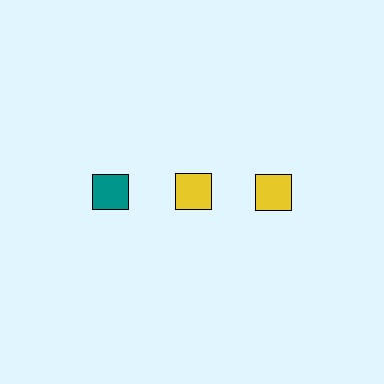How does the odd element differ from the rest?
It has a different color: teal instead of yellow.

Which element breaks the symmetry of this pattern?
The teal square in the top row, leftmost column breaks the symmetry. All other shapes are yellow squares.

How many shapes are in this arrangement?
There are 3 shapes arranged in a grid pattern.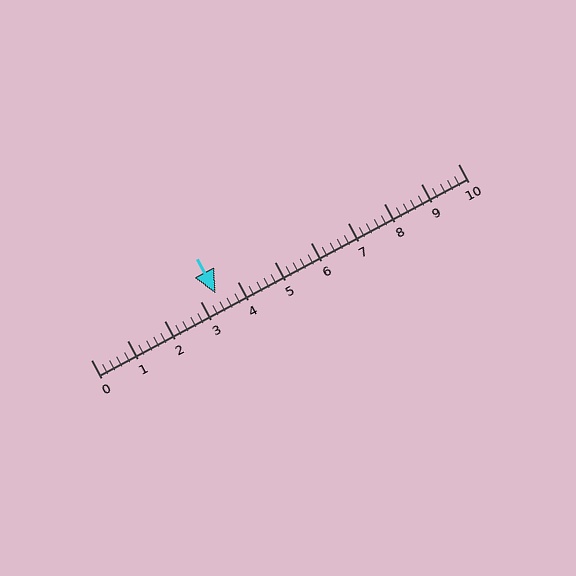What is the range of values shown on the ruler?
The ruler shows values from 0 to 10.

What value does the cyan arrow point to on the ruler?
The cyan arrow points to approximately 3.4.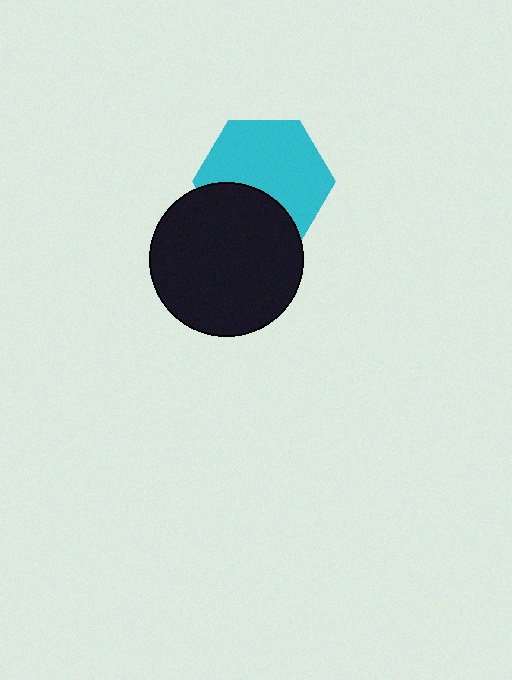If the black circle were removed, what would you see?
You would see the complete cyan hexagon.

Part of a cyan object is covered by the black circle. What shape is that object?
It is a hexagon.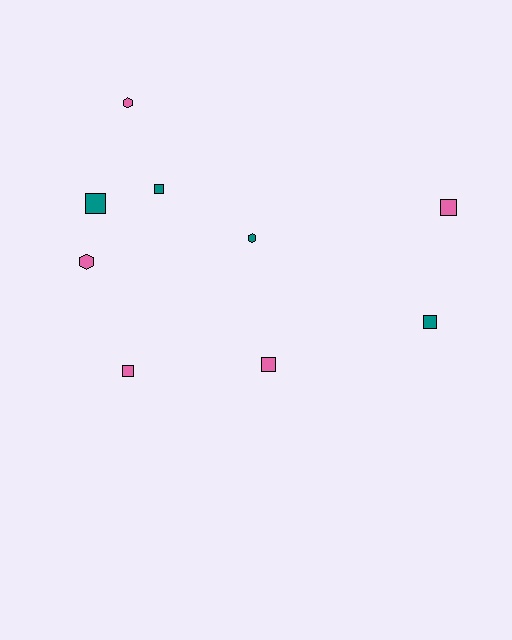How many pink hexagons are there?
There are 2 pink hexagons.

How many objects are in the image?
There are 9 objects.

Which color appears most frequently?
Pink, with 5 objects.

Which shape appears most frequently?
Square, with 6 objects.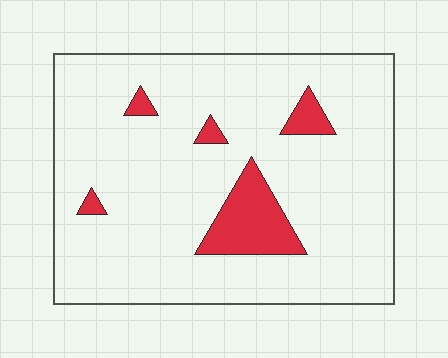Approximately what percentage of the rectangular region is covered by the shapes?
Approximately 10%.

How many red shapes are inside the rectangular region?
5.